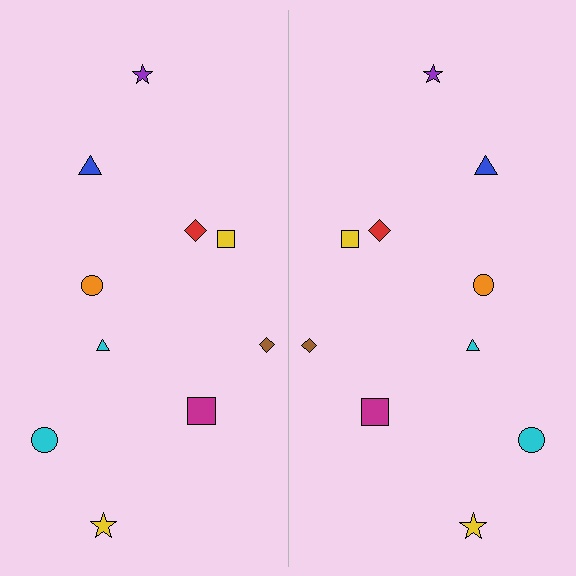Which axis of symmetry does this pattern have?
The pattern has a vertical axis of symmetry running through the center of the image.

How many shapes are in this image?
There are 20 shapes in this image.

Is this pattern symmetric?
Yes, this pattern has bilateral (reflection) symmetry.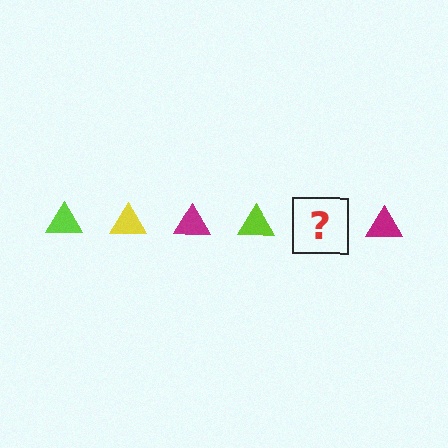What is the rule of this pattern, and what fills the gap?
The rule is that the pattern cycles through lime, yellow, magenta triangles. The gap should be filled with a yellow triangle.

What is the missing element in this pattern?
The missing element is a yellow triangle.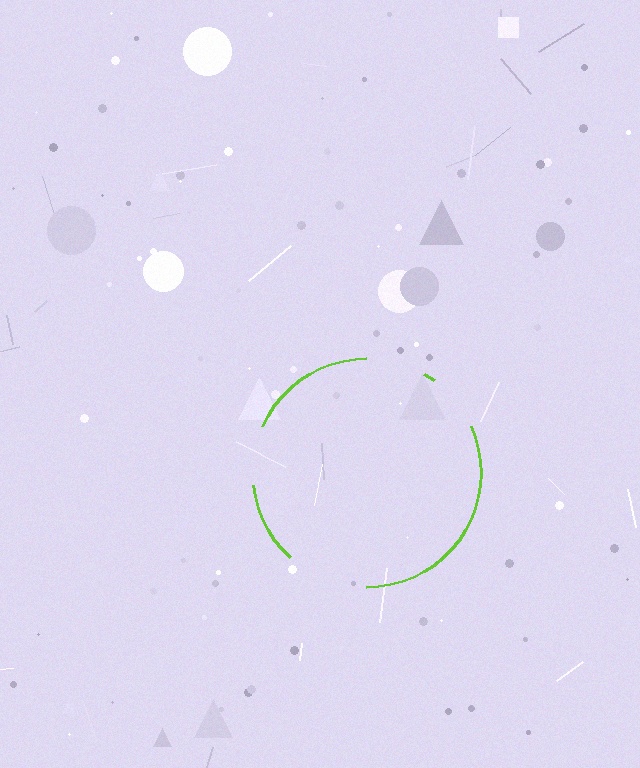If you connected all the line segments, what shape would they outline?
They would outline a circle.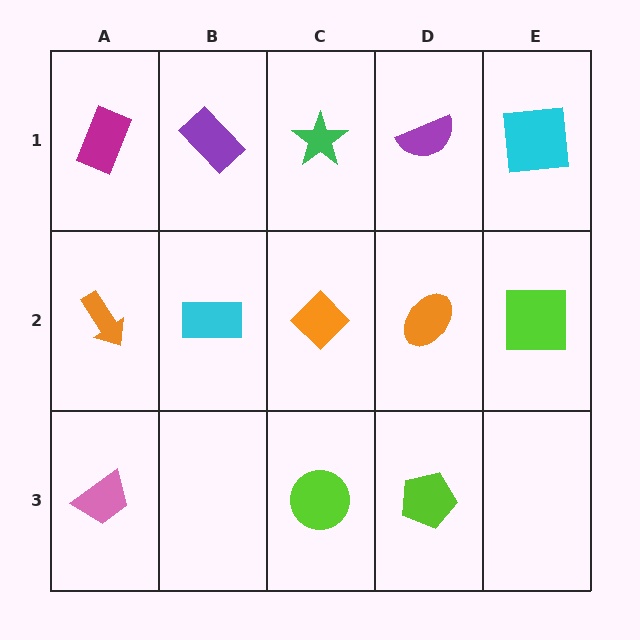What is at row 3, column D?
A lime pentagon.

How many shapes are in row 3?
3 shapes.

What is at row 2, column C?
An orange diamond.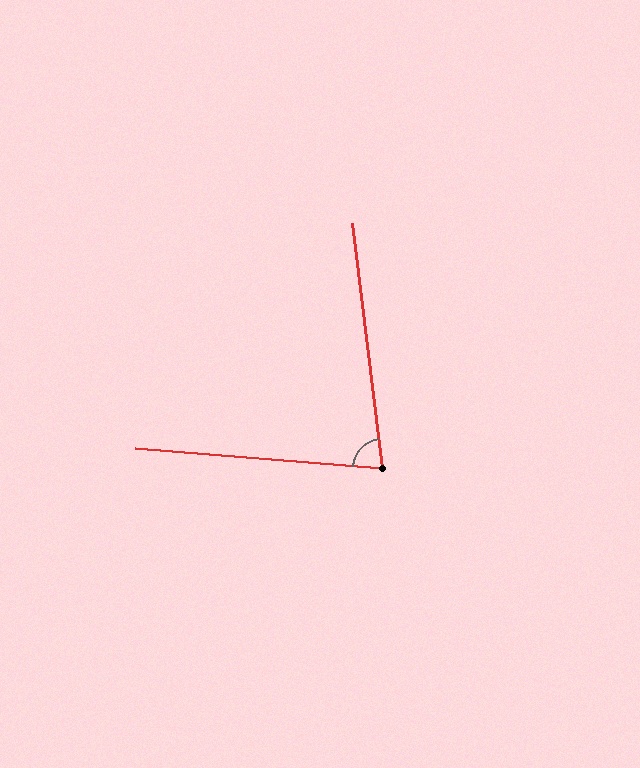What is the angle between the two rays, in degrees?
Approximately 78 degrees.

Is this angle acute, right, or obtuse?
It is acute.